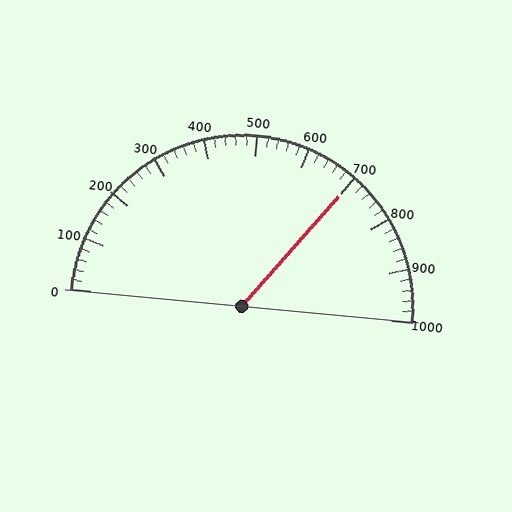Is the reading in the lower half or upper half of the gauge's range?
The reading is in the upper half of the range (0 to 1000).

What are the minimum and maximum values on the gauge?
The gauge ranges from 0 to 1000.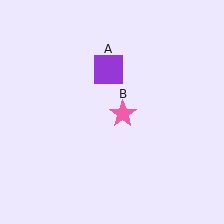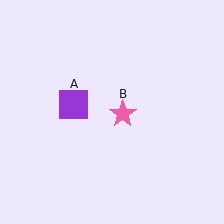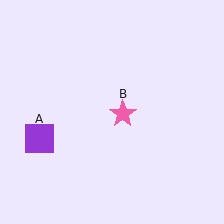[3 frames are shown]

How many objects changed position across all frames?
1 object changed position: purple square (object A).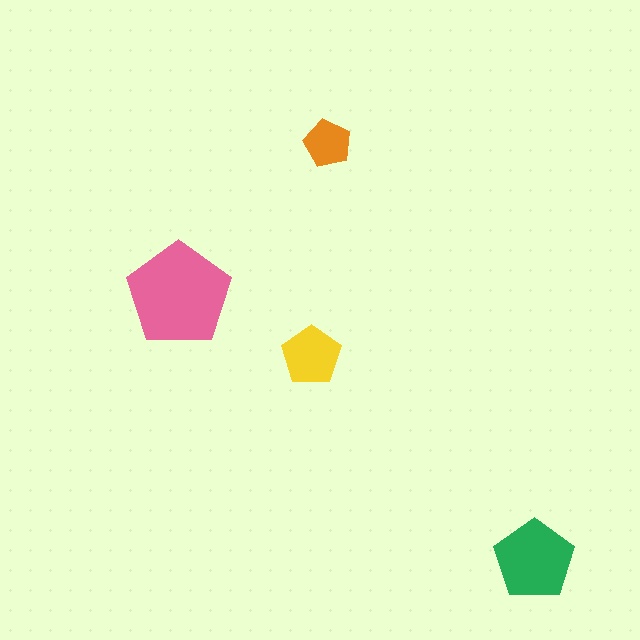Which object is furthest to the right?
The green pentagon is rightmost.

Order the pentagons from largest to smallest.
the pink one, the green one, the yellow one, the orange one.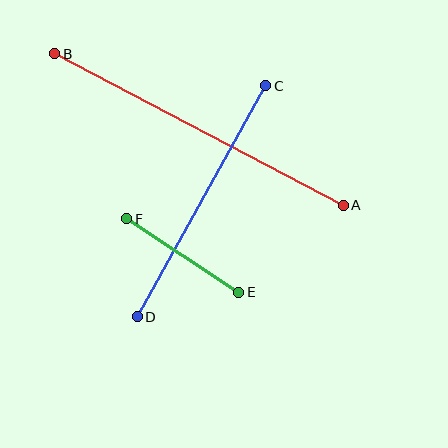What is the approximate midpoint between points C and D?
The midpoint is at approximately (201, 201) pixels.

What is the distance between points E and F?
The distance is approximately 134 pixels.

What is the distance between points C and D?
The distance is approximately 265 pixels.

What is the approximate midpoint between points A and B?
The midpoint is at approximately (199, 129) pixels.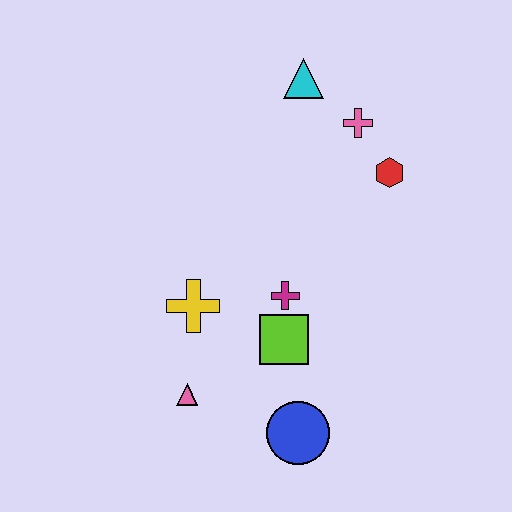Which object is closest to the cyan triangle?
The pink cross is closest to the cyan triangle.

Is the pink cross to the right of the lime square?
Yes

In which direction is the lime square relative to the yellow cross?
The lime square is to the right of the yellow cross.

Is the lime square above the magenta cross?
No